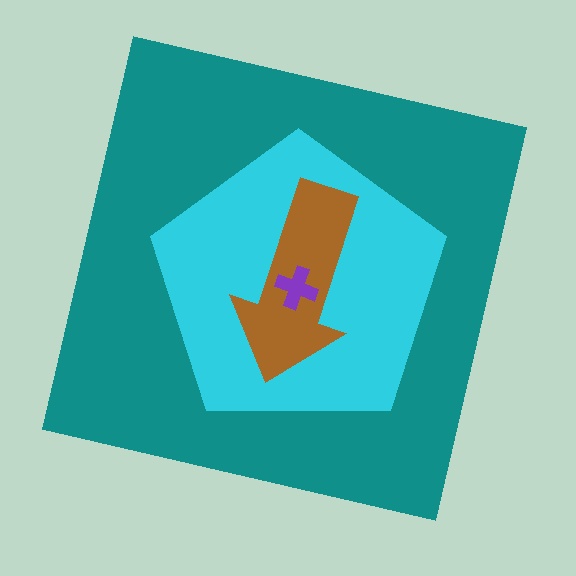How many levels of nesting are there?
4.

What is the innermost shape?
The purple cross.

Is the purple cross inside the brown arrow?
Yes.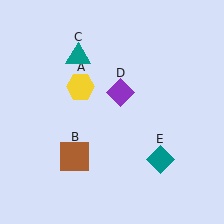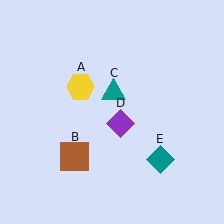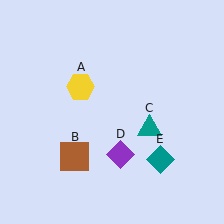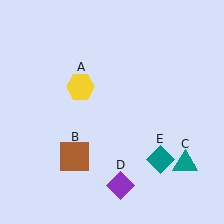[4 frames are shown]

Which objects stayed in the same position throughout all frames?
Yellow hexagon (object A) and brown square (object B) and teal diamond (object E) remained stationary.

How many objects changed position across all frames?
2 objects changed position: teal triangle (object C), purple diamond (object D).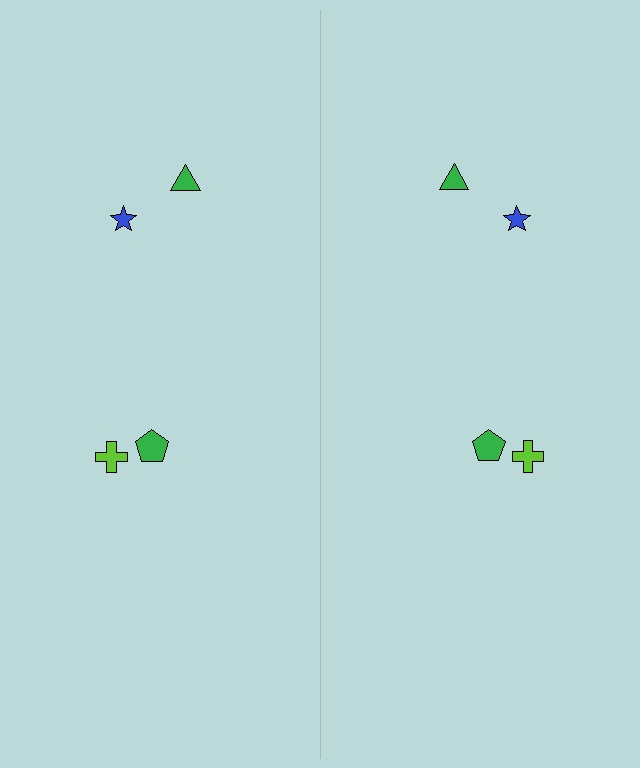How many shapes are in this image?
There are 8 shapes in this image.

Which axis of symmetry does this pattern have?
The pattern has a vertical axis of symmetry running through the center of the image.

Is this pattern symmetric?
Yes, this pattern has bilateral (reflection) symmetry.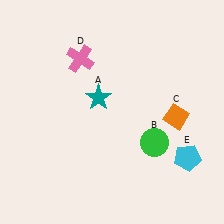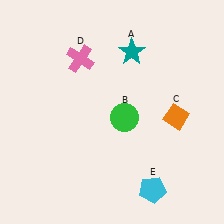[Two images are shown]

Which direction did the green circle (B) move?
The green circle (B) moved left.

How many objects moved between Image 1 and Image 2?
3 objects moved between the two images.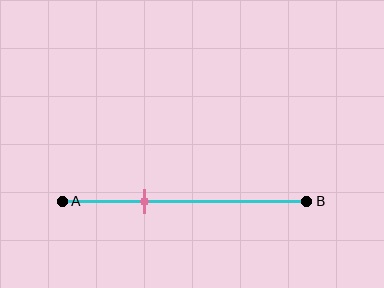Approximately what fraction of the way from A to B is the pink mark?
The pink mark is approximately 35% of the way from A to B.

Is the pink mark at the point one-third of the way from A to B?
Yes, the mark is approximately at the one-third point.